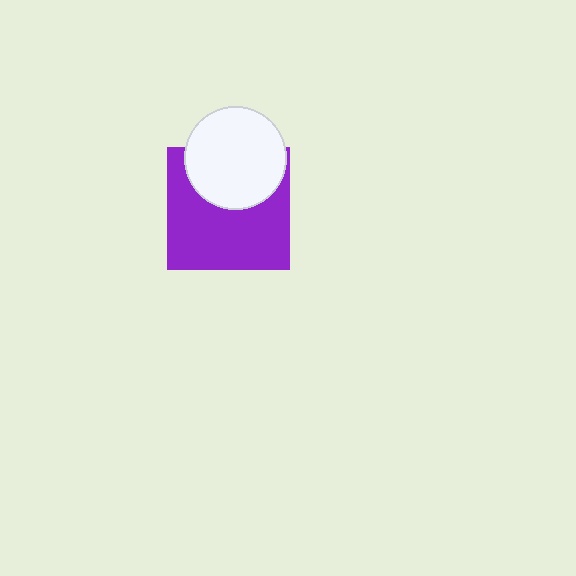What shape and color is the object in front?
The object in front is a white circle.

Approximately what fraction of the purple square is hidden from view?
Roughly 35% of the purple square is hidden behind the white circle.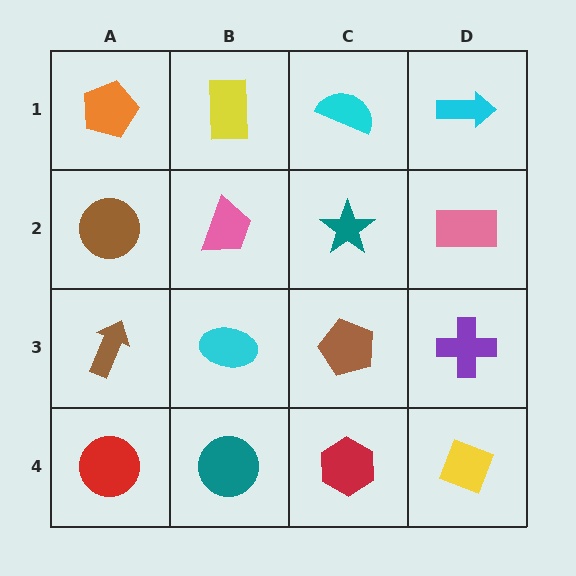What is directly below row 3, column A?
A red circle.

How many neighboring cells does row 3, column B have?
4.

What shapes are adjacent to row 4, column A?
A brown arrow (row 3, column A), a teal circle (row 4, column B).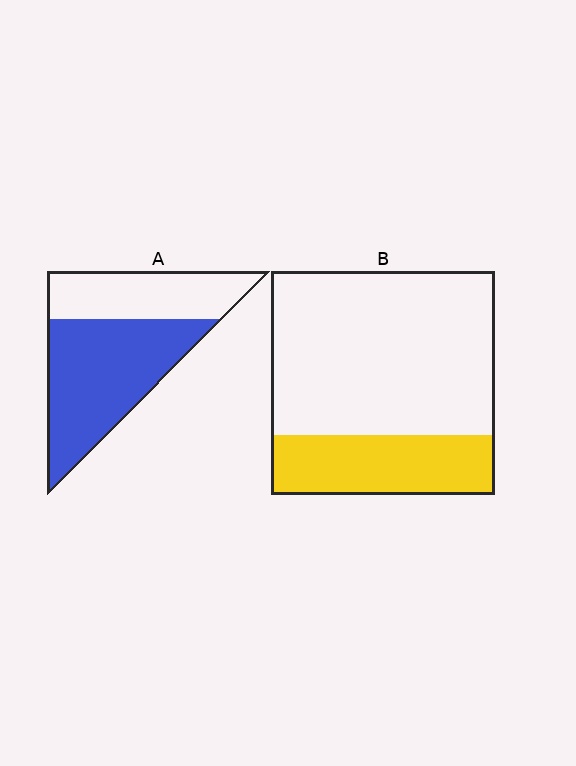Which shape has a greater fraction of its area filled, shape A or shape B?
Shape A.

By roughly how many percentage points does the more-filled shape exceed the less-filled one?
By roughly 35 percentage points (A over B).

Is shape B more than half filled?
No.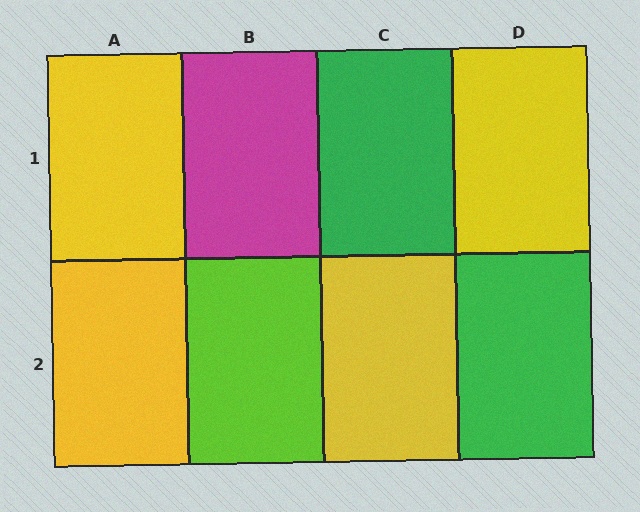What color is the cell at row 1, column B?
Magenta.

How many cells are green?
2 cells are green.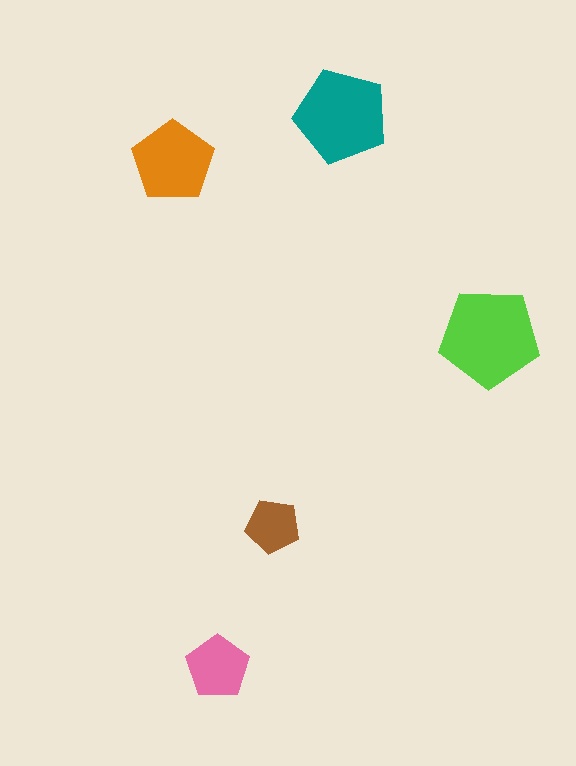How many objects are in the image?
There are 5 objects in the image.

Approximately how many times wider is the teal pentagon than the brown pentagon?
About 1.5 times wider.